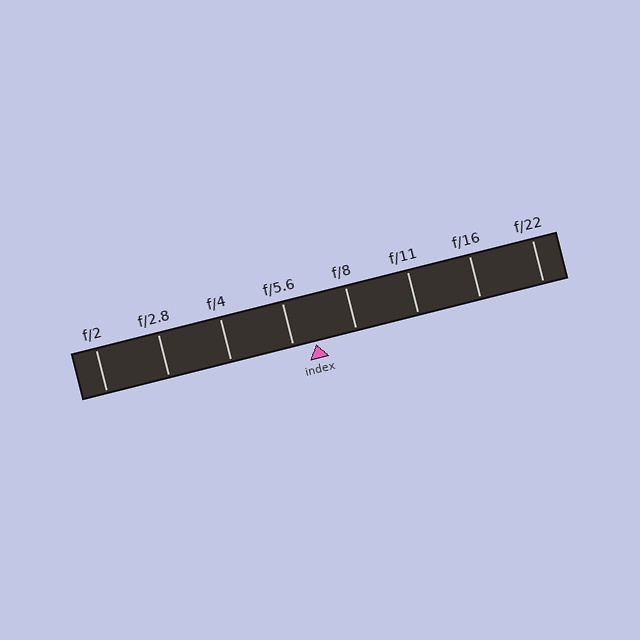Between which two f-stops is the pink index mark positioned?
The index mark is between f/5.6 and f/8.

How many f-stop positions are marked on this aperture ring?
There are 8 f-stop positions marked.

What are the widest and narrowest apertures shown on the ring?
The widest aperture shown is f/2 and the narrowest is f/22.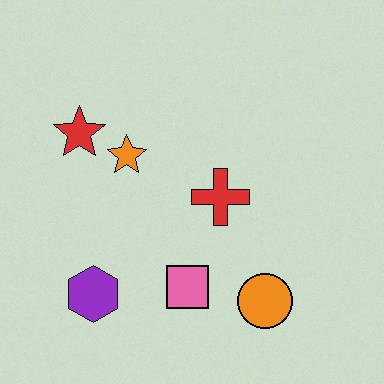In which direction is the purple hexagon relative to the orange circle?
The purple hexagon is to the left of the orange circle.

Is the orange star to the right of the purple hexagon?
Yes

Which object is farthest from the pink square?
The red star is farthest from the pink square.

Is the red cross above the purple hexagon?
Yes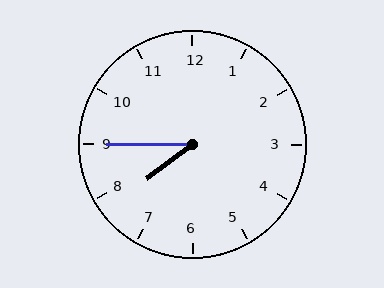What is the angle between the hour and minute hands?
Approximately 38 degrees.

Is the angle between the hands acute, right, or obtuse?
It is acute.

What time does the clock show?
7:45.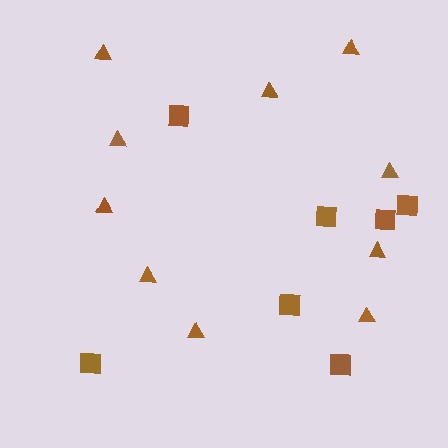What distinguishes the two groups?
There are 2 groups: one group of triangles (10) and one group of squares (7).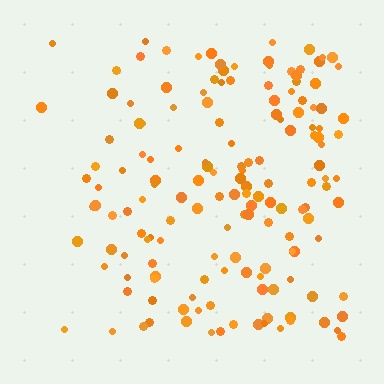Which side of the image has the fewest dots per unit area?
The left.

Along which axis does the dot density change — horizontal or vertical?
Horizontal.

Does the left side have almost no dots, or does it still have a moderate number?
Still a moderate number, just noticeably fewer than the right.